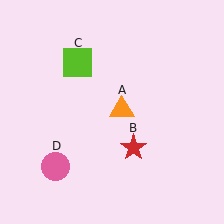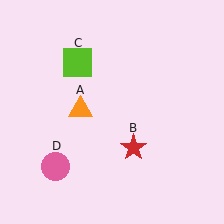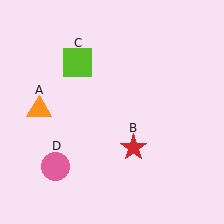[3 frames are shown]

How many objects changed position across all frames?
1 object changed position: orange triangle (object A).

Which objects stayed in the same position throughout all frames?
Red star (object B) and lime square (object C) and pink circle (object D) remained stationary.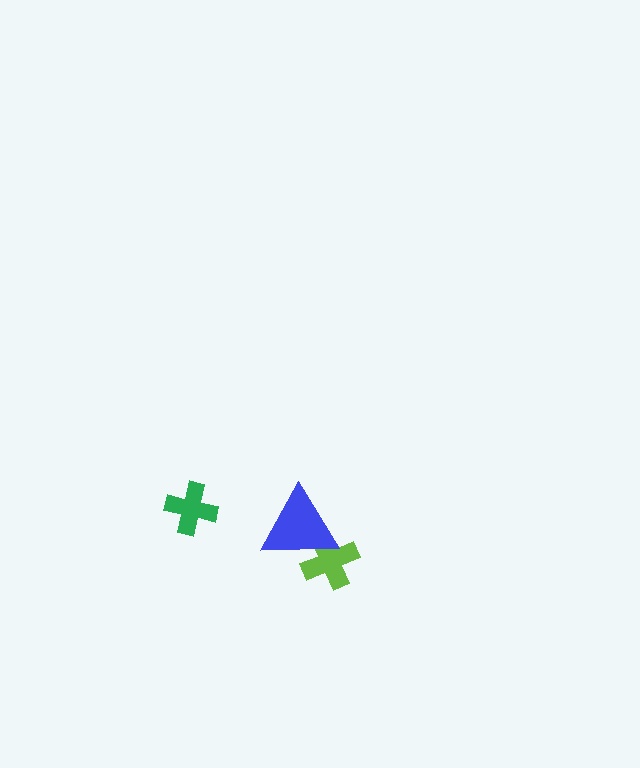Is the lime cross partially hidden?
Yes, it is partially covered by another shape.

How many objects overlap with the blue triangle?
1 object overlaps with the blue triangle.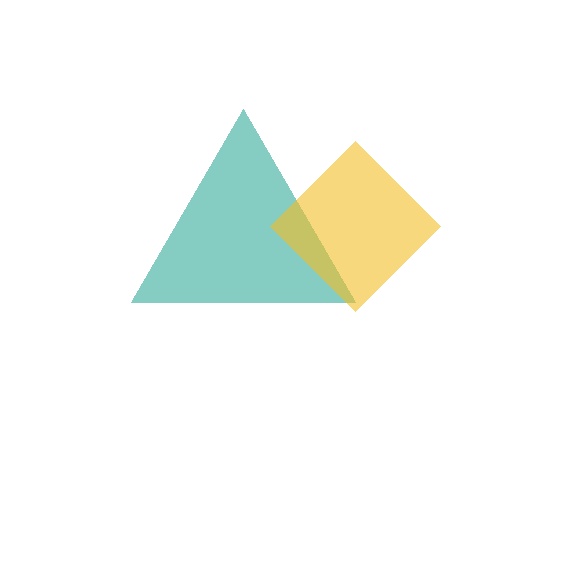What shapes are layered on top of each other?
The layered shapes are: a teal triangle, a yellow diamond.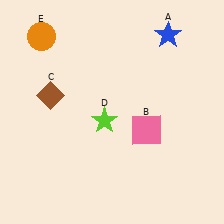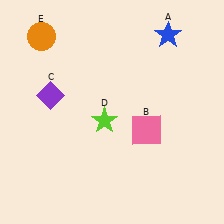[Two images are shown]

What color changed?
The diamond (C) changed from brown in Image 1 to purple in Image 2.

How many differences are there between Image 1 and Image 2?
There is 1 difference between the two images.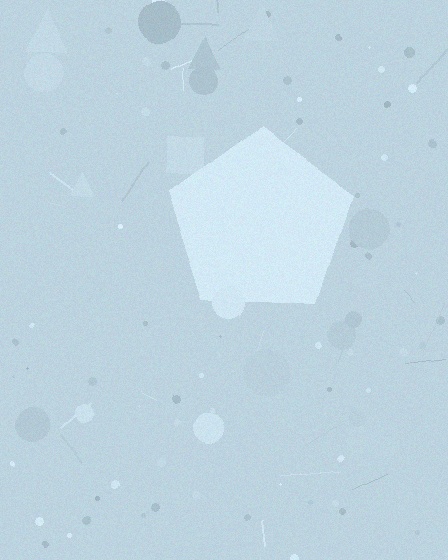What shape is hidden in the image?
A pentagon is hidden in the image.